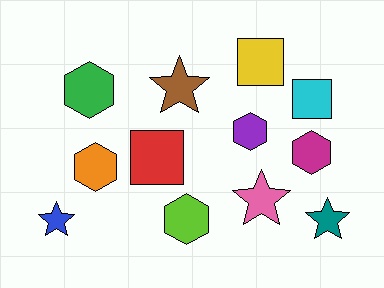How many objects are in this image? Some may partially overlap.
There are 12 objects.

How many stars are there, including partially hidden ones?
There are 4 stars.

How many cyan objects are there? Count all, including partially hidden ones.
There is 1 cyan object.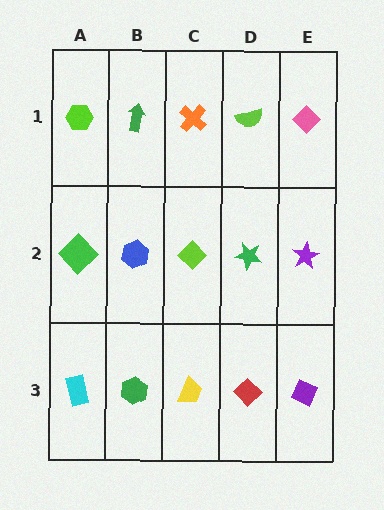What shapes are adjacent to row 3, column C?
A lime diamond (row 2, column C), a green hexagon (row 3, column B), a red diamond (row 3, column D).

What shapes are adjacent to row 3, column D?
A green star (row 2, column D), a yellow trapezoid (row 3, column C), a purple diamond (row 3, column E).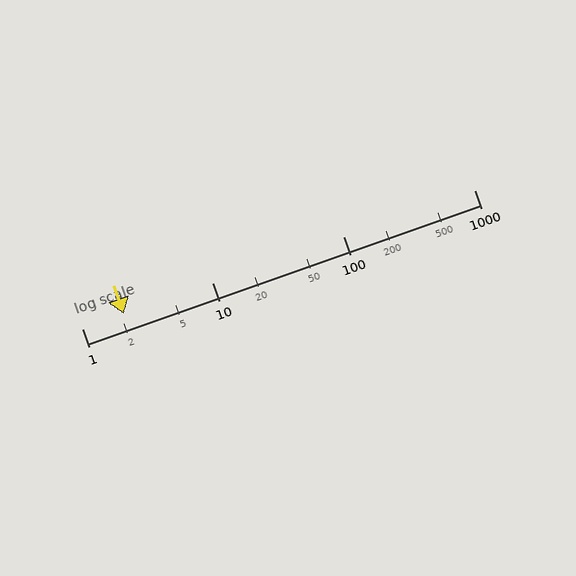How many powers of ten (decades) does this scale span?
The scale spans 3 decades, from 1 to 1000.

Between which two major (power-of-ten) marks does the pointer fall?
The pointer is between 1 and 10.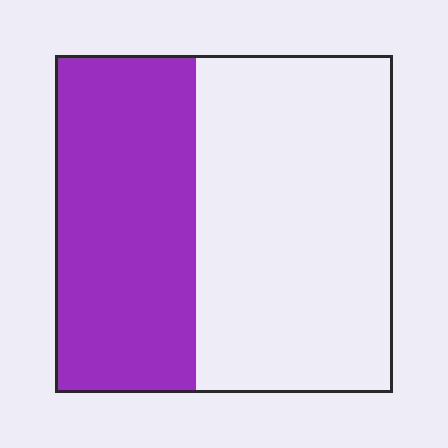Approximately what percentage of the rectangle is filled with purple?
Approximately 40%.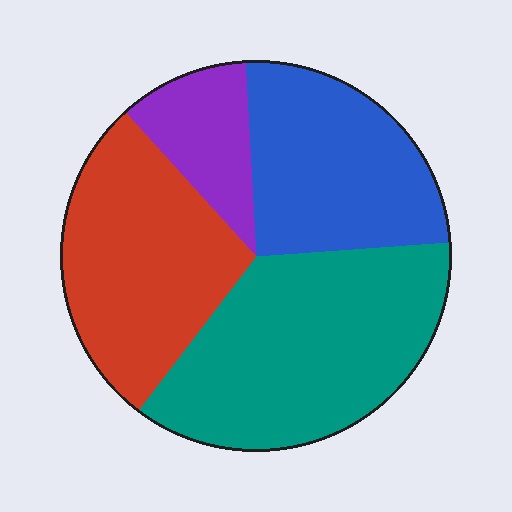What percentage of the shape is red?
Red covers about 30% of the shape.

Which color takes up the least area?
Purple, at roughly 10%.